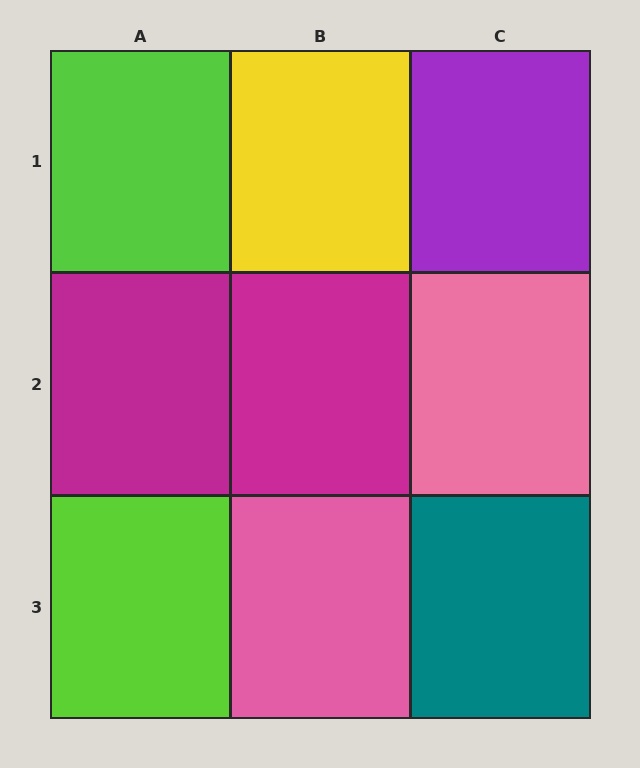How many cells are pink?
2 cells are pink.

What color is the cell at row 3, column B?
Pink.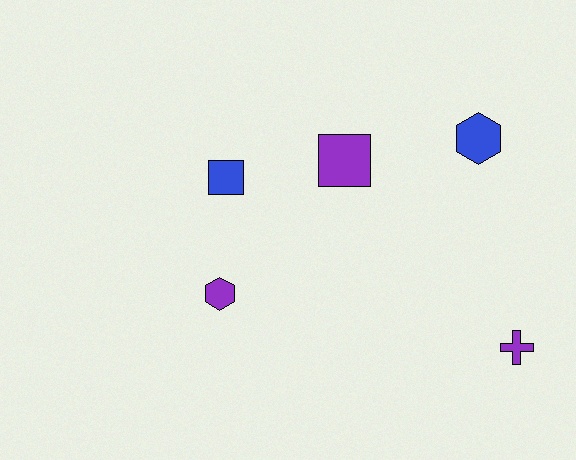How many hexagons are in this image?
There are 2 hexagons.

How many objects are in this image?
There are 5 objects.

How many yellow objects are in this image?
There are no yellow objects.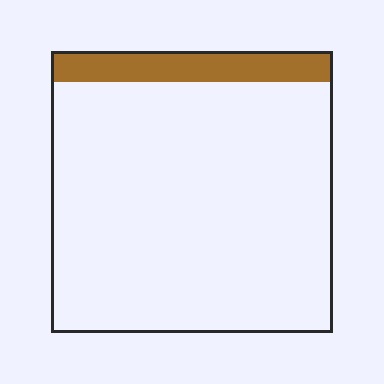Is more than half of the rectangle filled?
No.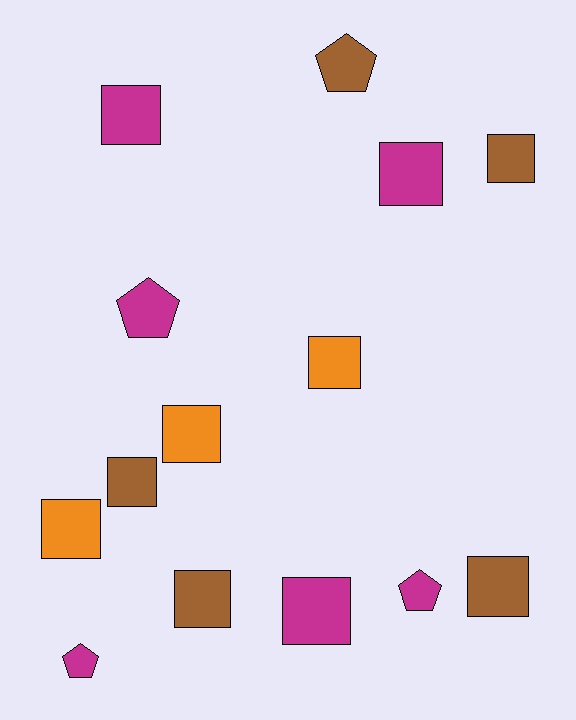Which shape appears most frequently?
Square, with 10 objects.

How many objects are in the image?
There are 14 objects.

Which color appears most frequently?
Magenta, with 6 objects.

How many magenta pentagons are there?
There are 3 magenta pentagons.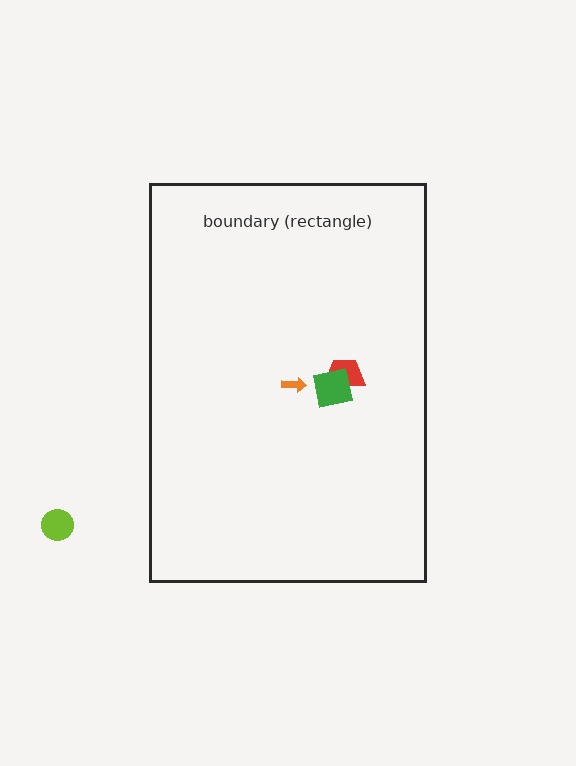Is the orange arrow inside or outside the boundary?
Inside.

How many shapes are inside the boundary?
3 inside, 1 outside.